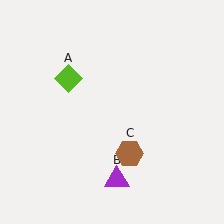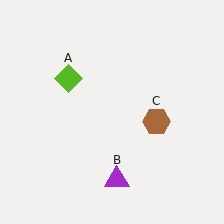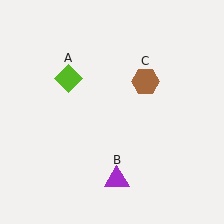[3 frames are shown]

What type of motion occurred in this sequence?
The brown hexagon (object C) rotated counterclockwise around the center of the scene.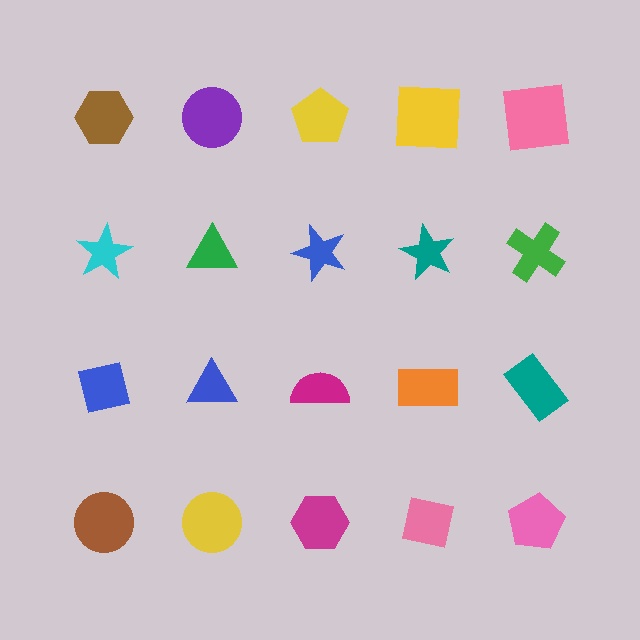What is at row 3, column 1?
A blue square.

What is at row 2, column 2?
A green triangle.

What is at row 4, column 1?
A brown circle.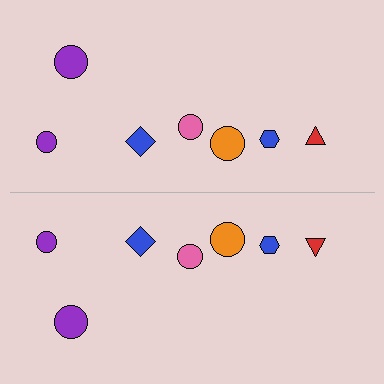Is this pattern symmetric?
Yes, this pattern has bilateral (reflection) symmetry.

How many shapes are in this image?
There are 14 shapes in this image.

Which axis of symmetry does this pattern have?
The pattern has a horizontal axis of symmetry running through the center of the image.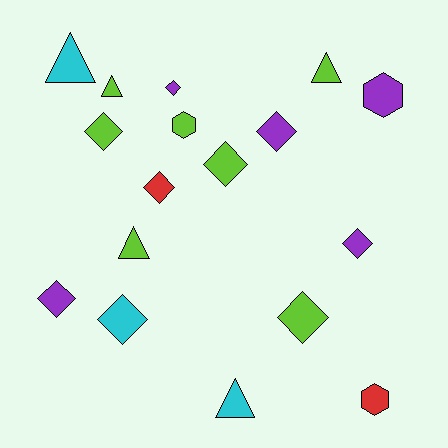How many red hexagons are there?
There is 1 red hexagon.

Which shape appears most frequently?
Diamond, with 9 objects.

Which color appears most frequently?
Lime, with 7 objects.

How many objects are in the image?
There are 17 objects.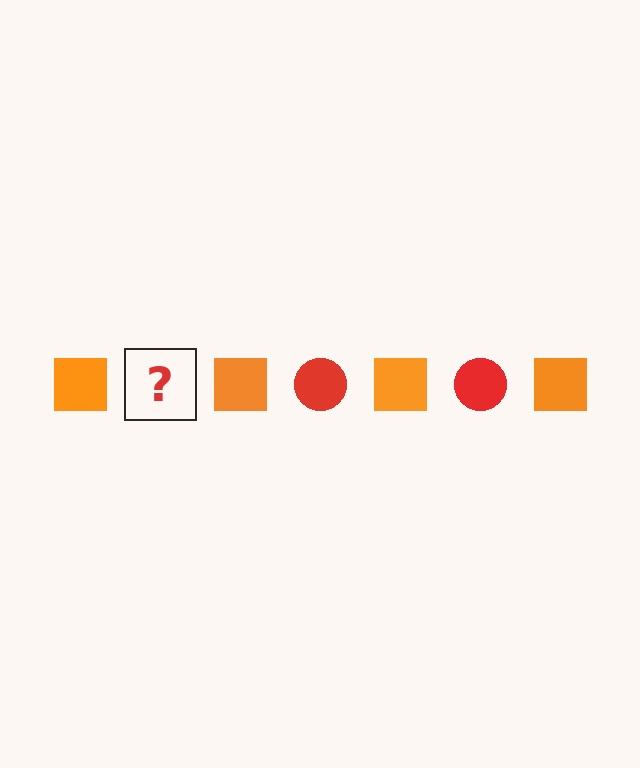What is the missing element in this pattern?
The missing element is a red circle.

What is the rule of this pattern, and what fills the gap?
The rule is that the pattern alternates between orange square and red circle. The gap should be filled with a red circle.